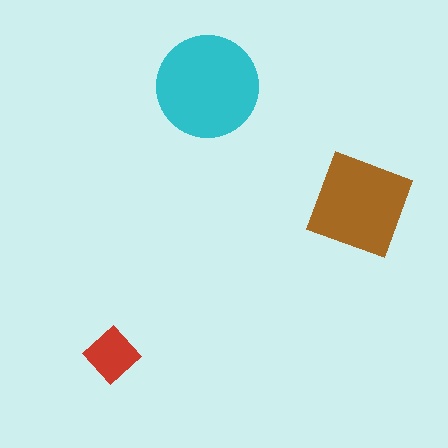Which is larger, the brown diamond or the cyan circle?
The cyan circle.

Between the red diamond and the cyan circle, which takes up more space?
The cyan circle.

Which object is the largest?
The cyan circle.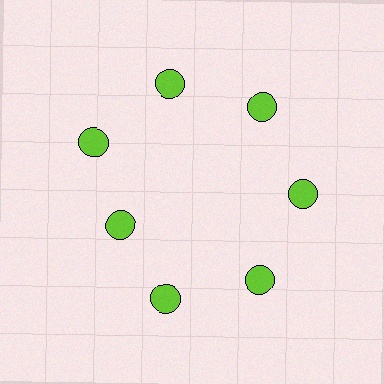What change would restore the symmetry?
The symmetry would be restored by moving it outward, back onto the ring so that all 7 circles sit at equal angles and equal distance from the center.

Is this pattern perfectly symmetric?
No. The 7 lime circles are arranged in a ring, but one element near the 8 o'clock position is pulled inward toward the center, breaking the 7-fold rotational symmetry.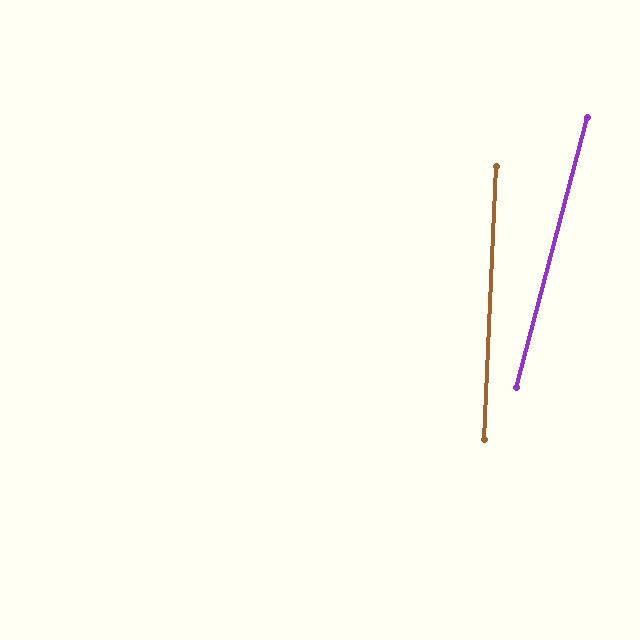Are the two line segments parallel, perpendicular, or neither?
Neither parallel nor perpendicular — they differ by about 12°.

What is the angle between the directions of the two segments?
Approximately 12 degrees.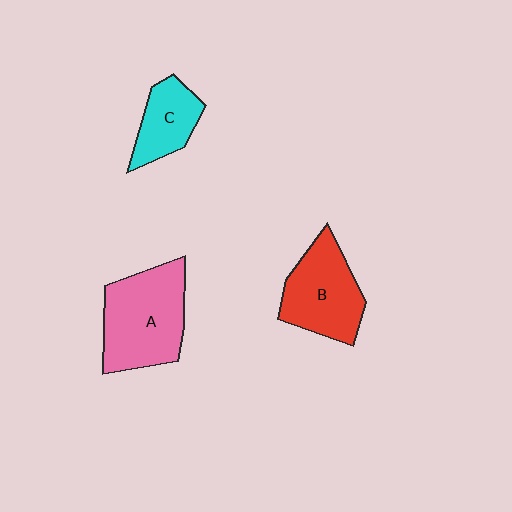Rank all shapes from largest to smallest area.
From largest to smallest: A (pink), B (red), C (cyan).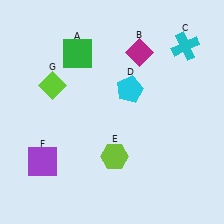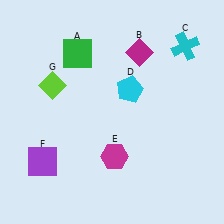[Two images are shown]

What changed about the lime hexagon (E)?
In Image 1, E is lime. In Image 2, it changed to magenta.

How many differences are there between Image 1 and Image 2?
There is 1 difference between the two images.